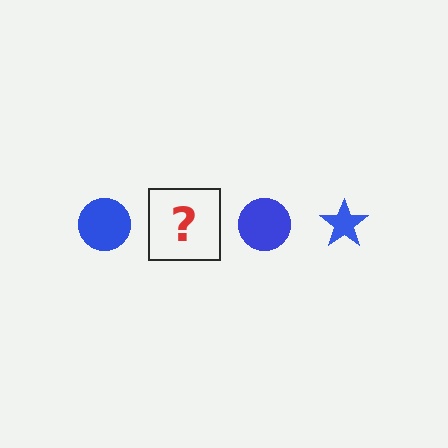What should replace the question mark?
The question mark should be replaced with a blue star.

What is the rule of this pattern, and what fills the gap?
The rule is that the pattern cycles through circle, star shapes in blue. The gap should be filled with a blue star.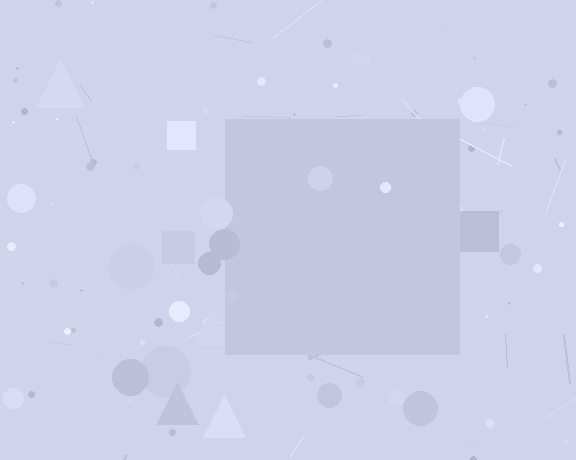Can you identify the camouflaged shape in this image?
The camouflaged shape is a square.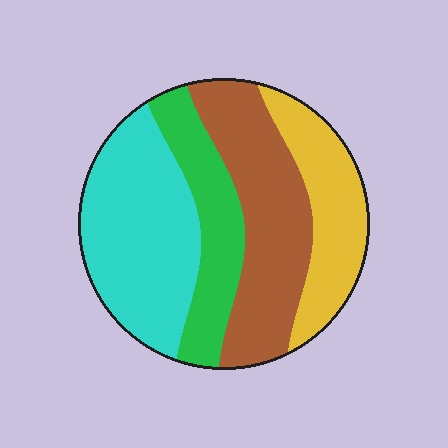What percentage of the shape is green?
Green covers about 20% of the shape.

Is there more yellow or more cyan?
Cyan.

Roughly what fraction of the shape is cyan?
Cyan takes up about one third (1/3) of the shape.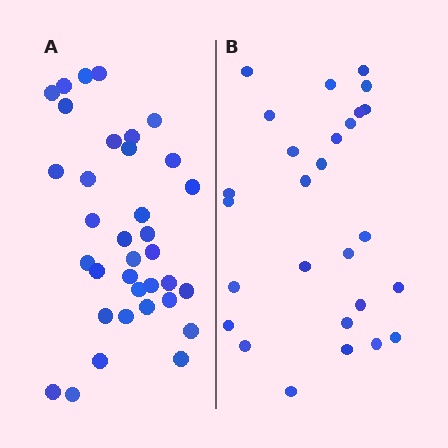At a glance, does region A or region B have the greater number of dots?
Region A (the left region) has more dots.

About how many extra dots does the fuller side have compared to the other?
Region A has roughly 8 or so more dots than region B.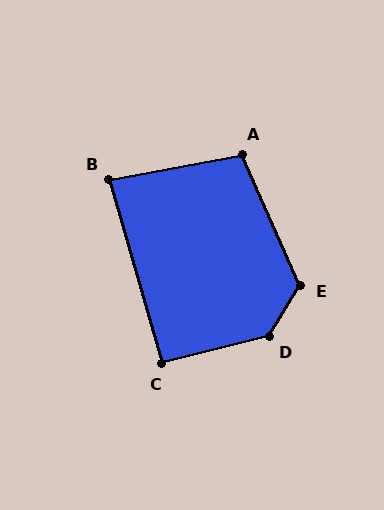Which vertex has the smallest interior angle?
B, at approximately 84 degrees.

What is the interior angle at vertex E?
Approximately 125 degrees (obtuse).